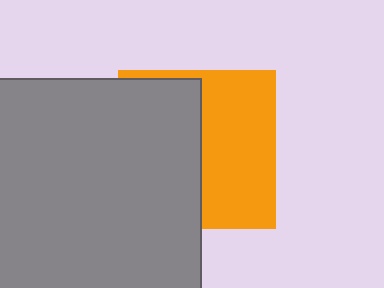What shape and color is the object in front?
The object in front is a gray square.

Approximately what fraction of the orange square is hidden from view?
Roughly 51% of the orange square is hidden behind the gray square.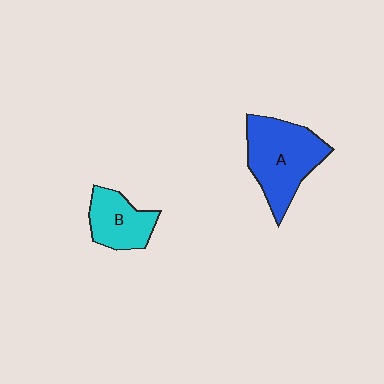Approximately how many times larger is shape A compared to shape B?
Approximately 1.7 times.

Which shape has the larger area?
Shape A (blue).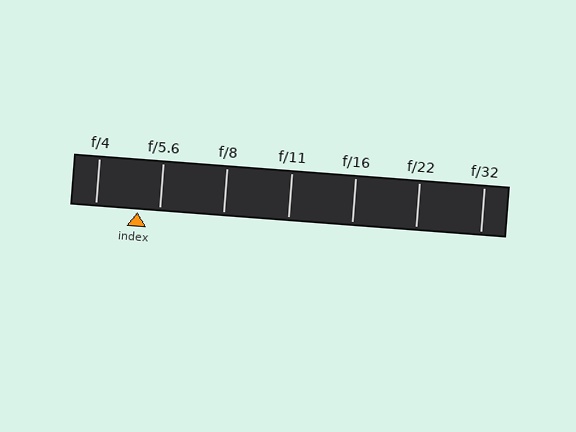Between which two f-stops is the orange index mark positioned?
The index mark is between f/4 and f/5.6.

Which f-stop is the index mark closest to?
The index mark is closest to f/5.6.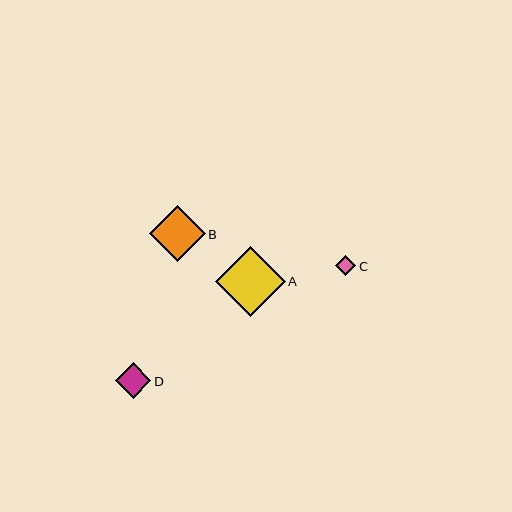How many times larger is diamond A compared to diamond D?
Diamond A is approximately 2.0 times the size of diamond D.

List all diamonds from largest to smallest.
From largest to smallest: A, B, D, C.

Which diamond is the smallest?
Diamond C is the smallest with a size of approximately 20 pixels.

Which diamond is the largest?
Diamond A is the largest with a size of approximately 70 pixels.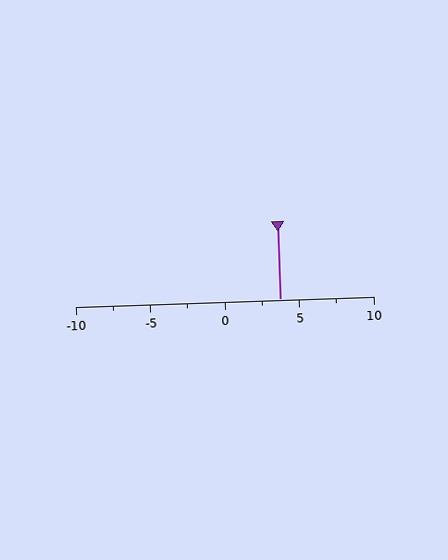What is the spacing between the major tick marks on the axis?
The major ticks are spaced 5 apart.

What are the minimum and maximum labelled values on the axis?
The axis runs from -10 to 10.